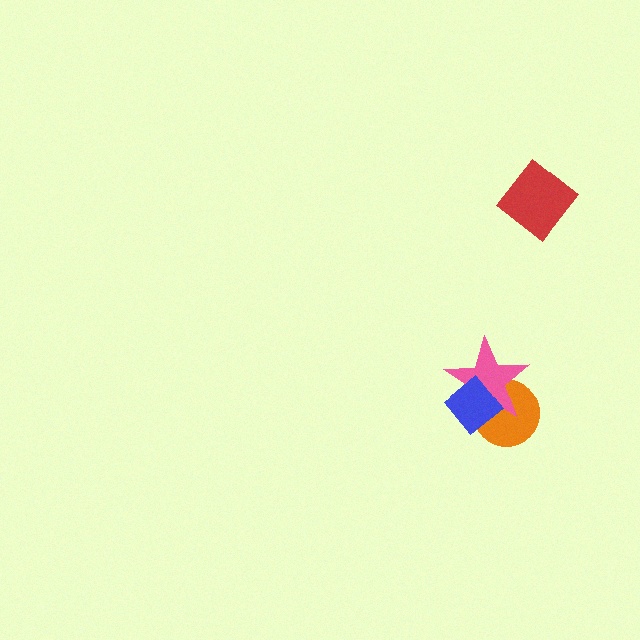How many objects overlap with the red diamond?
0 objects overlap with the red diamond.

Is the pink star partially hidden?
Yes, it is partially covered by another shape.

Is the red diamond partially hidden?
No, no other shape covers it.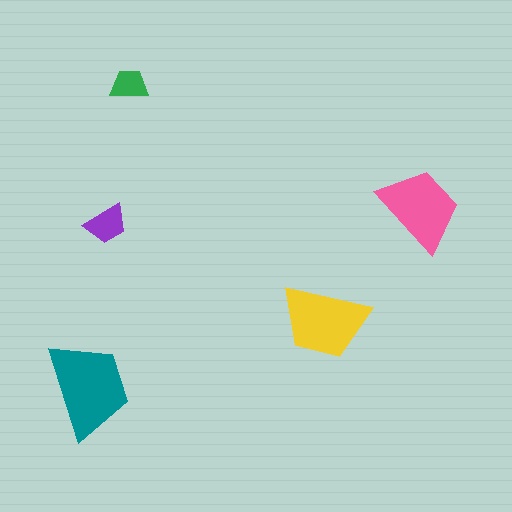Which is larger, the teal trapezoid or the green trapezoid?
The teal one.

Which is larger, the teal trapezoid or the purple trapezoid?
The teal one.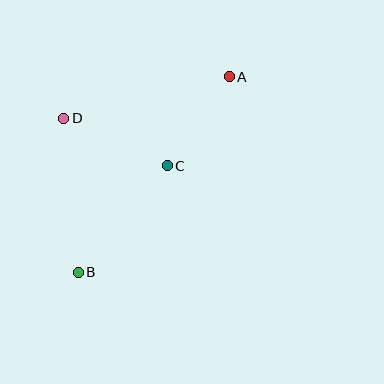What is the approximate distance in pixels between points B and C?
The distance between B and C is approximately 139 pixels.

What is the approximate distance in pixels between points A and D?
The distance between A and D is approximately 171 pixels.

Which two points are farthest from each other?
Points A and B are farthest from each other.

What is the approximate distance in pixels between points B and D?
The distance between B and D is approximately 154 pixels.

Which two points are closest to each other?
Points A and C are closest to each other.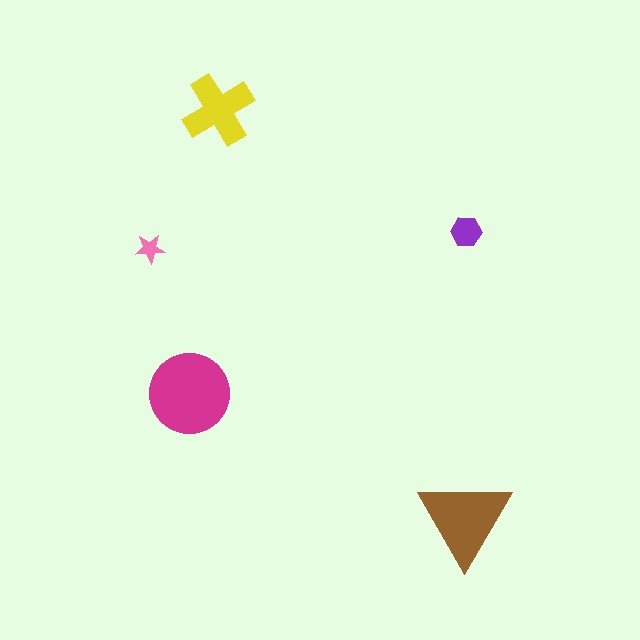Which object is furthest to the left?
The pink star is leftmost.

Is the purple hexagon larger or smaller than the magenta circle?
Smaller.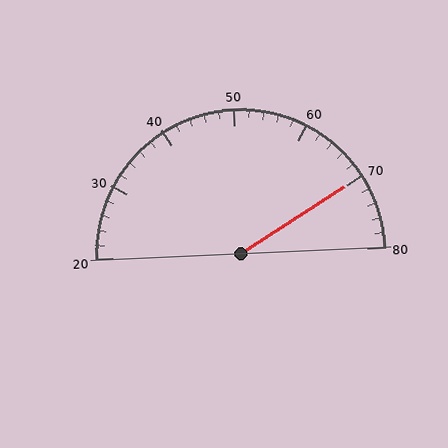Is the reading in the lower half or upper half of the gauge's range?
The reading is in the upper half of the range (20 to 80).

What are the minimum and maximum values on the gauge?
The gauge ranges from 20 to 80.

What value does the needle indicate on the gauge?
The needle indicates approximately 70.